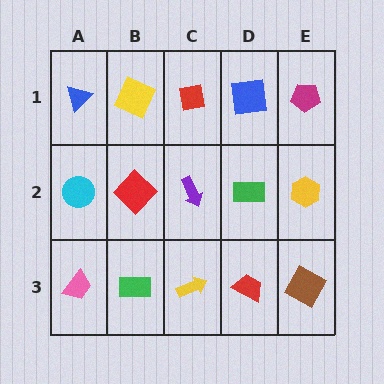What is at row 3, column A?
A pink trapezoid.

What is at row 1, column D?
A blue square.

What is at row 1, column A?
A blue triangle.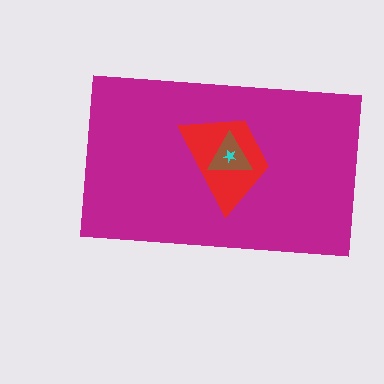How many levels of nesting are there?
4.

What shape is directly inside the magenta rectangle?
The red trapezoid.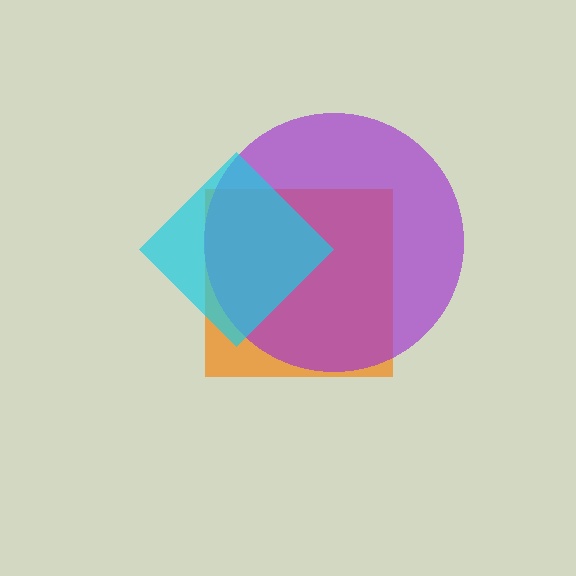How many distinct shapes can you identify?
There are 3 distinct shapes: an orange square, a purple circle, a cyan diamond.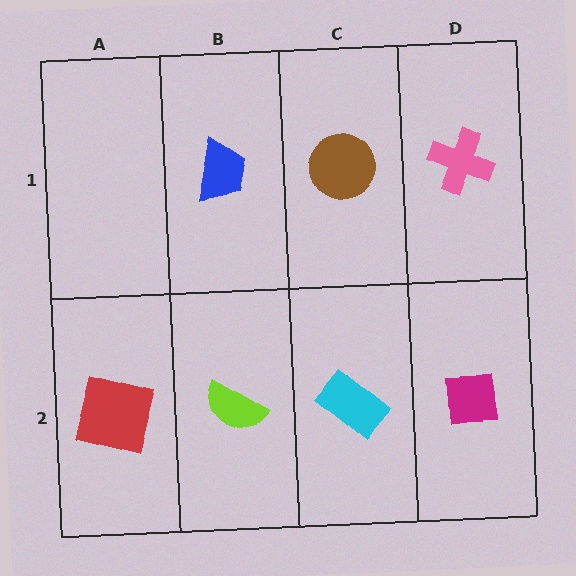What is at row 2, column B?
A lime semicircle.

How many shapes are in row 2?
4 shapes.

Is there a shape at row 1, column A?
No, that cell is empty.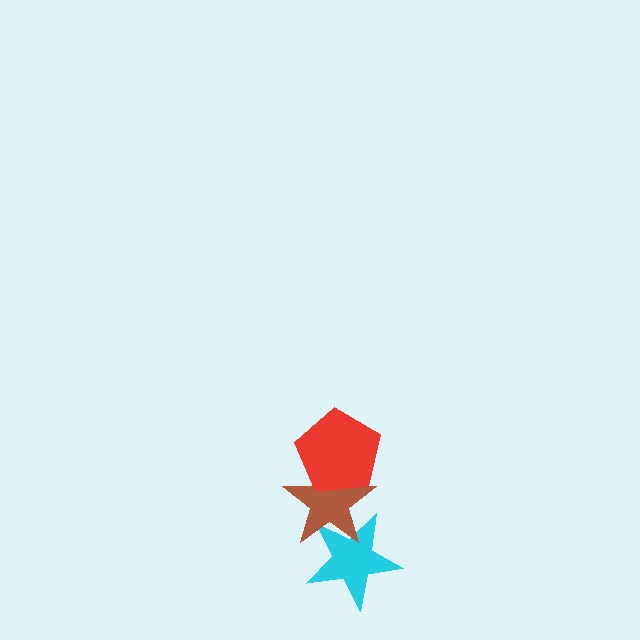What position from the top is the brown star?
The brown star is 2nd from the top.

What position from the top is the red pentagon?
The red pentagon is 1st from the top.